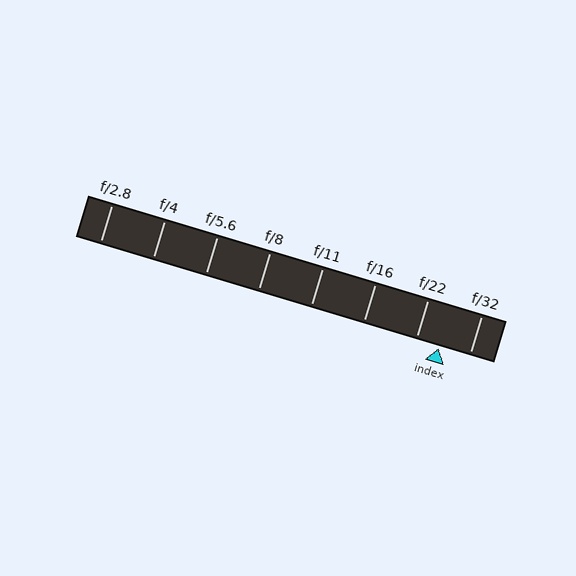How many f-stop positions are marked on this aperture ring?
There are 8 f-stop positions marked.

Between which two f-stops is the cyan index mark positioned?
The index mark is between f/22 and f/32.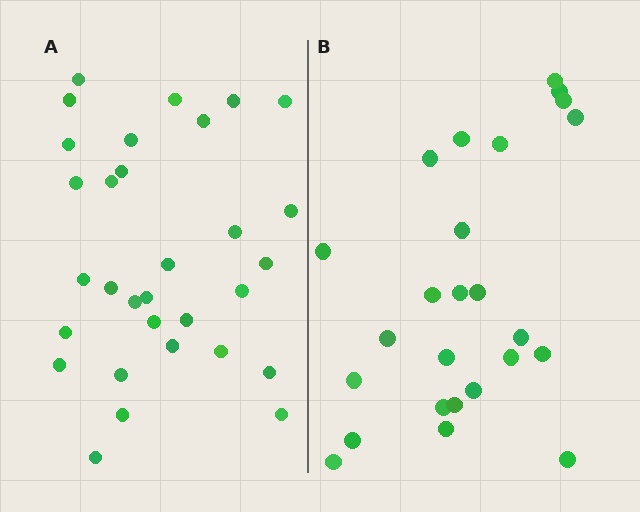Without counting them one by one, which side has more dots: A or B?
Region A (the left region) has more dots.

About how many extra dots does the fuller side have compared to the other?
Region A has about 6 more dots than region B.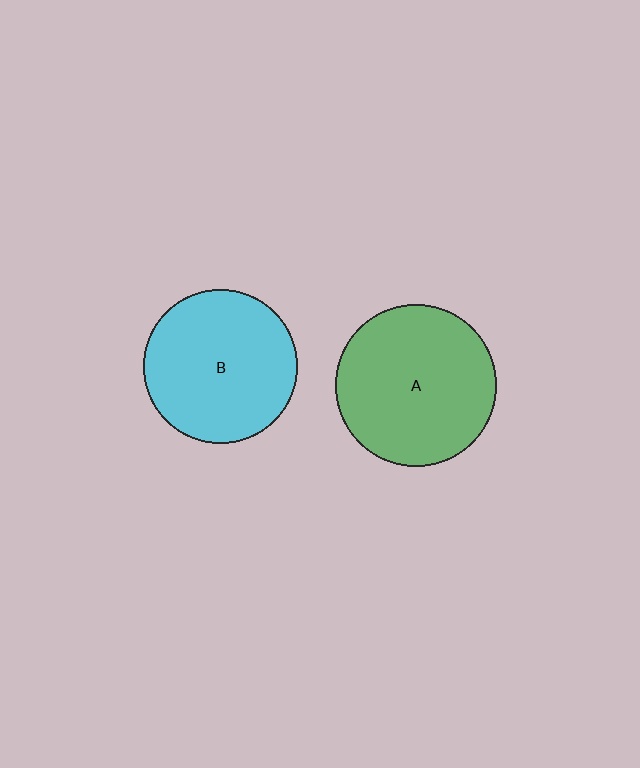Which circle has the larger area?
Circle A (green).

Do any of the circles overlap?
No, none of the circles overlap.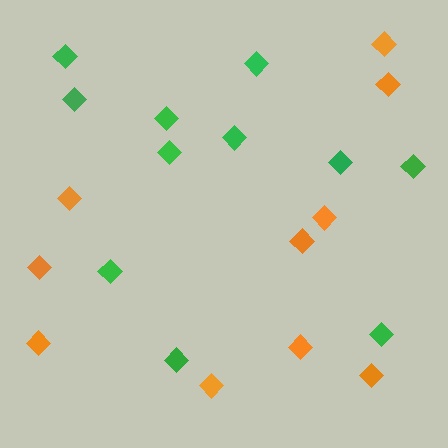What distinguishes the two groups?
There are 2 groups: one group of green diamonds (11) and one group of orange diamonds (10).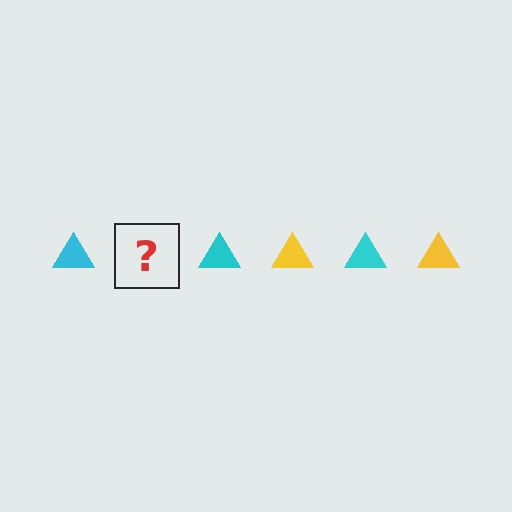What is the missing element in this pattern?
The missing element is a yellow triangle.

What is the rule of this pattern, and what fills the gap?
The rule is that the pattern cycles through cyan, yellow triangles. The gap should be filled with a yellow triangle.